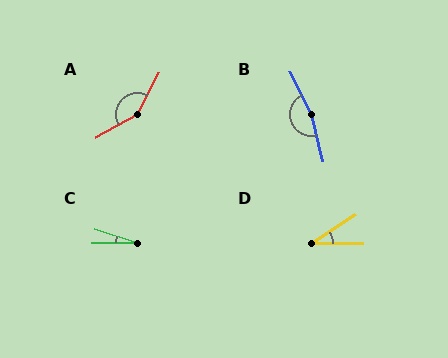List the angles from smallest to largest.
C (18°), D (34°), A (146°), B (168°).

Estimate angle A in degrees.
Approximately 146 degrees.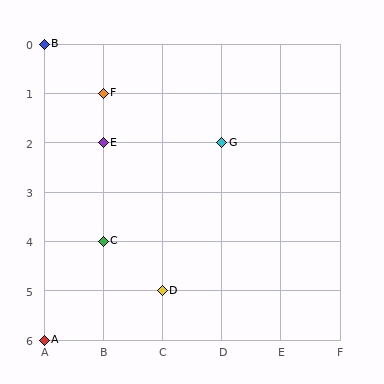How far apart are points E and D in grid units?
Points E and D are 1 column and 3 rows apart (about 3.2 grid units diagonally).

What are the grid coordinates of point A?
Point A is at grid coordinates (A, 6).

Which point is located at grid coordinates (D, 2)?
Point G is at (D, 2).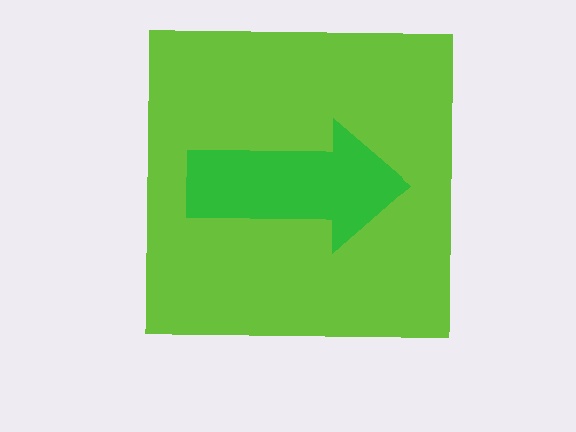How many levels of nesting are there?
2.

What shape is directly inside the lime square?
The green arrow.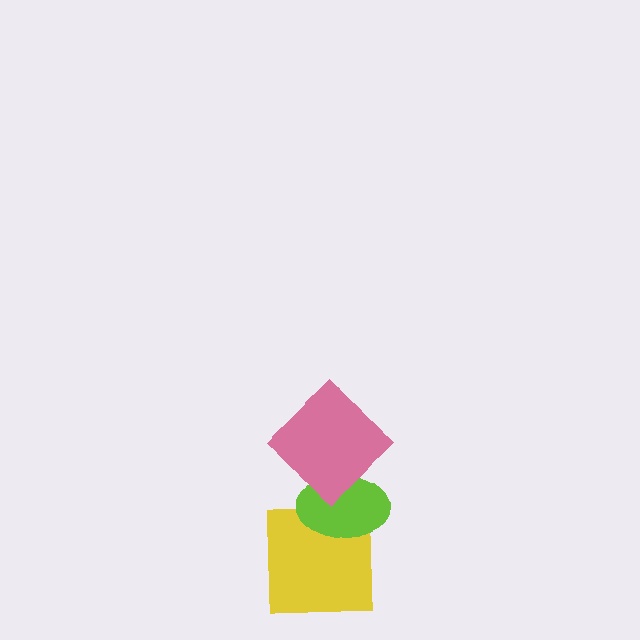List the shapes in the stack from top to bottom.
From top to bottom: the pink diamond, the lime ellipse, the yellow square.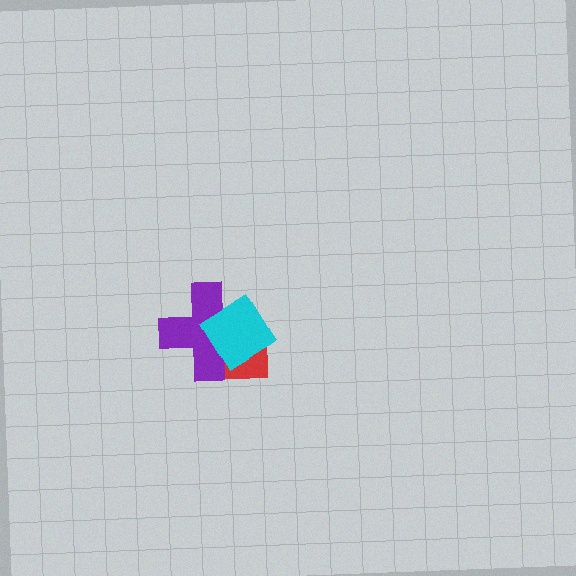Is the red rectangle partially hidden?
Yes, it is partially covered by another shape.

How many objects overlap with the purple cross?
2 objects overlap with the purple cross.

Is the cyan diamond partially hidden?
No, no other shape covers it.